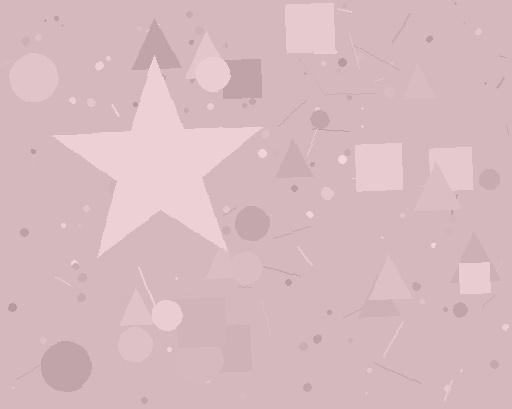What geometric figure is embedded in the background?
A star is embedded in the background.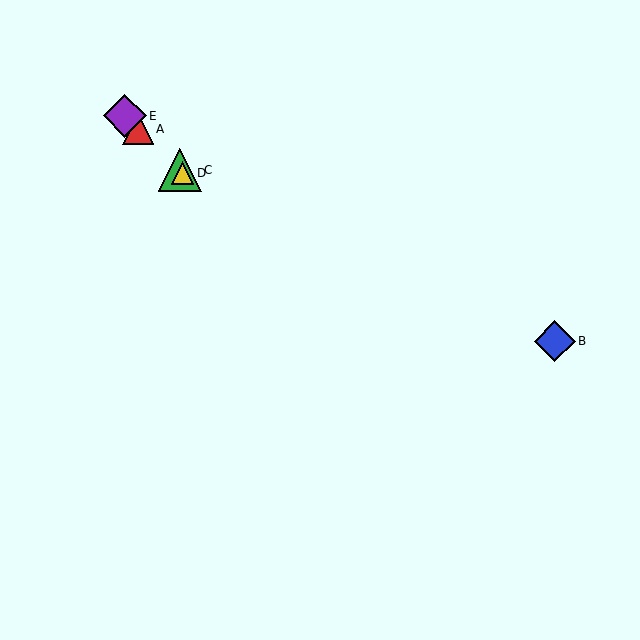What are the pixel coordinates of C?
Object C is at (180, 170).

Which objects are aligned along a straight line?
Objects A, C, D, E are aligned along a straight line.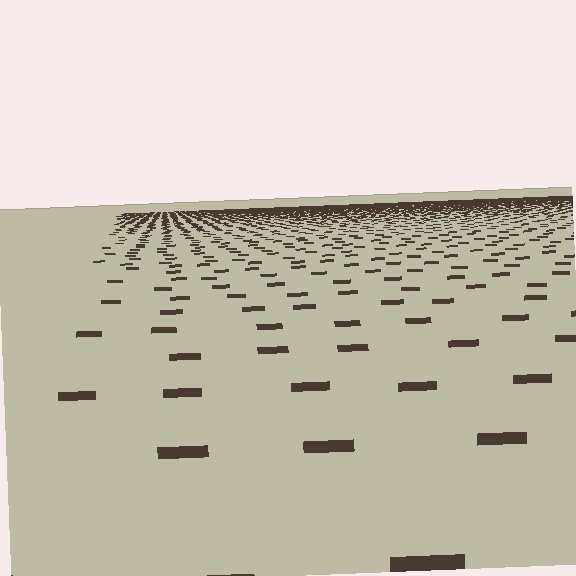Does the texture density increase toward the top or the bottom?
Density increases toward the top.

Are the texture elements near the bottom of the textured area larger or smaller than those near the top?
Larger. Near the bottom, elements are closer to the viewer and appear at a bigger on-screen size.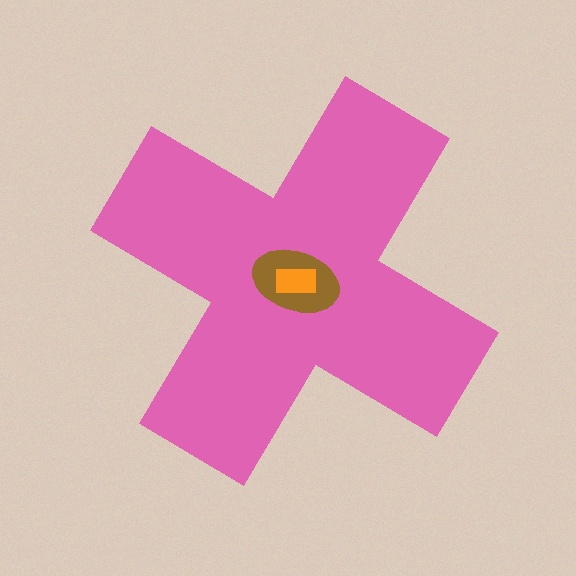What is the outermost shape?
The pink cross.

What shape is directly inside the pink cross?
The brown ellipse.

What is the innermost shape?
The orange rectangle.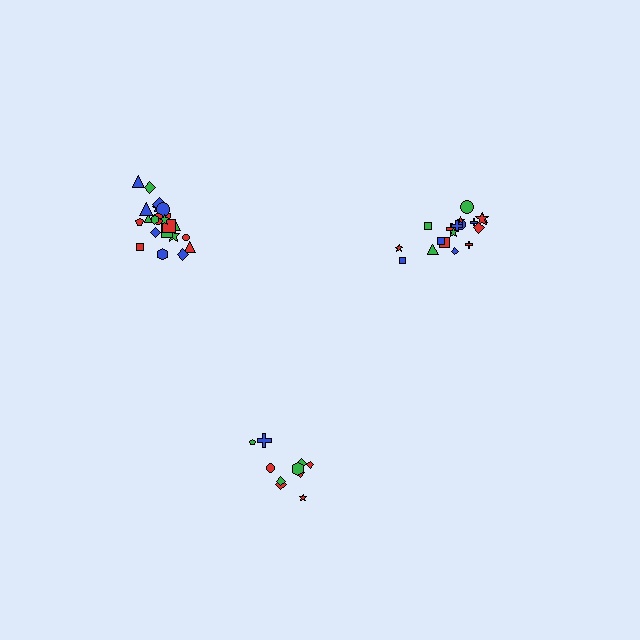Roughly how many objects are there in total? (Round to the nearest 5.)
Roughly 50 objects in total.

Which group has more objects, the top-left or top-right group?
The top-left group.